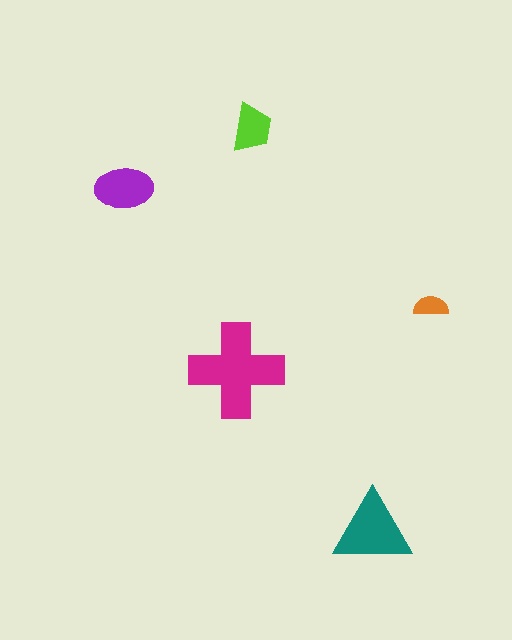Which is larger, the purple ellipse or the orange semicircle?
The purple ellipse.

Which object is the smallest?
The orange semicircle.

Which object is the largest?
The magenta cross.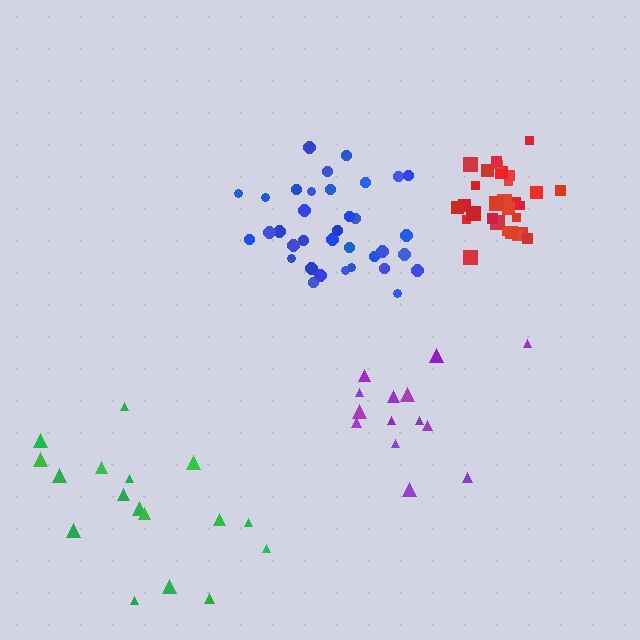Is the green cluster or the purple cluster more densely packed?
Purple.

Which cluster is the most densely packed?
Red.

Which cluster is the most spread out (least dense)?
Green.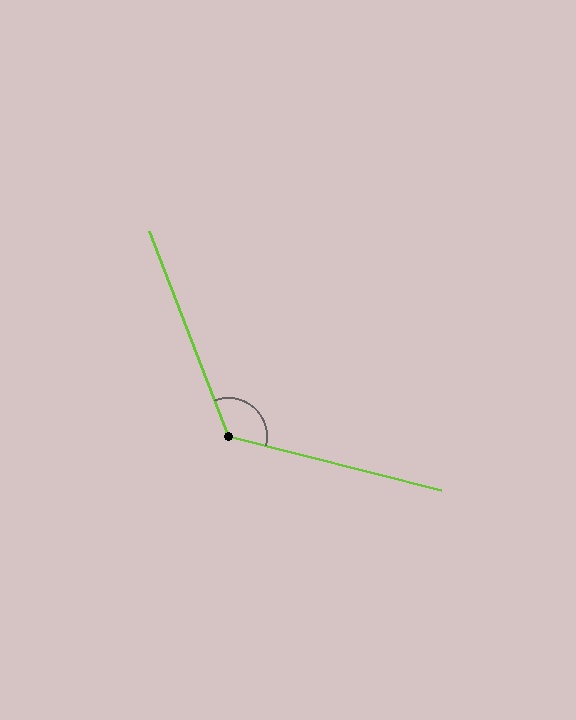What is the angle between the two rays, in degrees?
Approximately 126 degrees.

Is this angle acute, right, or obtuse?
It is obtuse.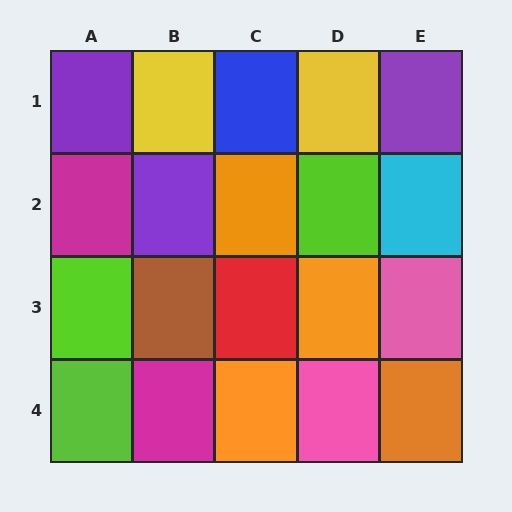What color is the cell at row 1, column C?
Blue.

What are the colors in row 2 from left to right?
Magenta, purple, orange, lime, cyan.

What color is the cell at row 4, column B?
Magenta.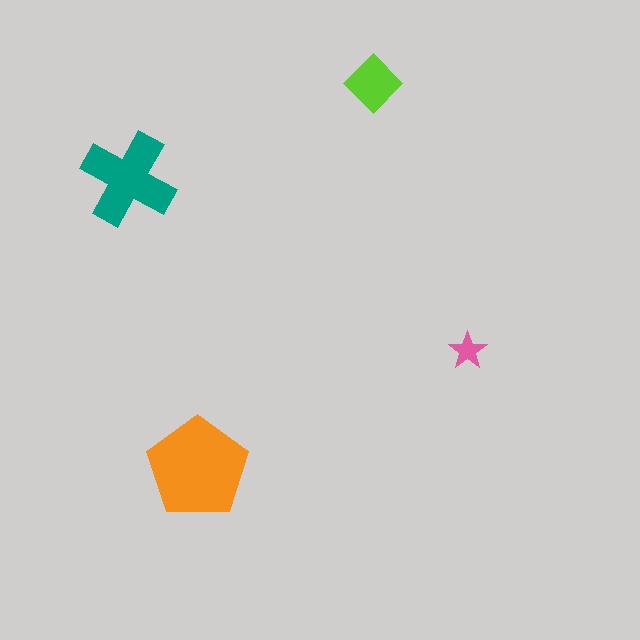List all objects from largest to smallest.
The orange pentagon, the teal cross, the lime diamond, the pink star.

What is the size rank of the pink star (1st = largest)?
4th.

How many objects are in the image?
There are 4 objects in the image.